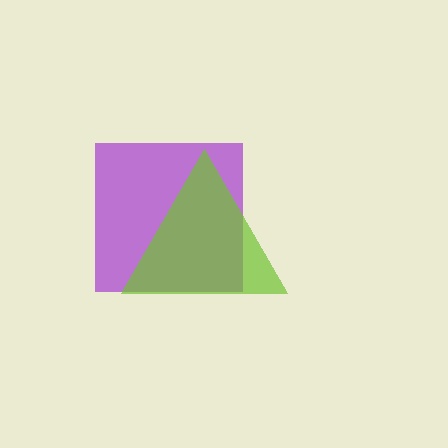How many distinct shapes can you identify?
There are 2 distinct shapes: a purple square, a lime triangle.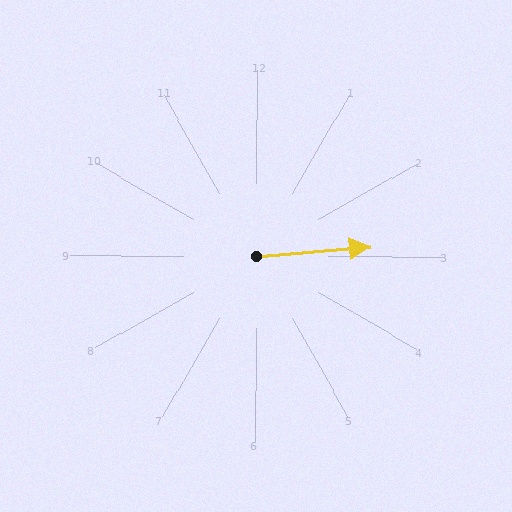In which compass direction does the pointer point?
East.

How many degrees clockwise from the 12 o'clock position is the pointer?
Approximately 85 degrees.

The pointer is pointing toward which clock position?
Roughly 3 o'clock.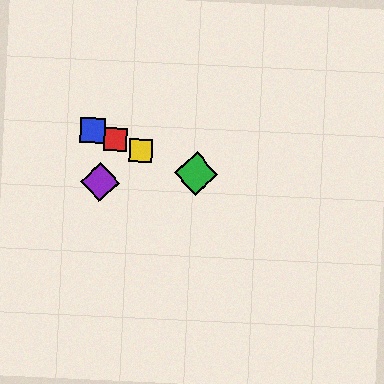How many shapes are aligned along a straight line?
4 shapes (the red square, the blue square, the green diamond, the yellow square) are aligned along a straight line.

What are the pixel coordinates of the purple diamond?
The purple diamond is at (100, 182).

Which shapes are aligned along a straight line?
The red square, the blue square, the green diamond, the yellow square are aligned along a straight line.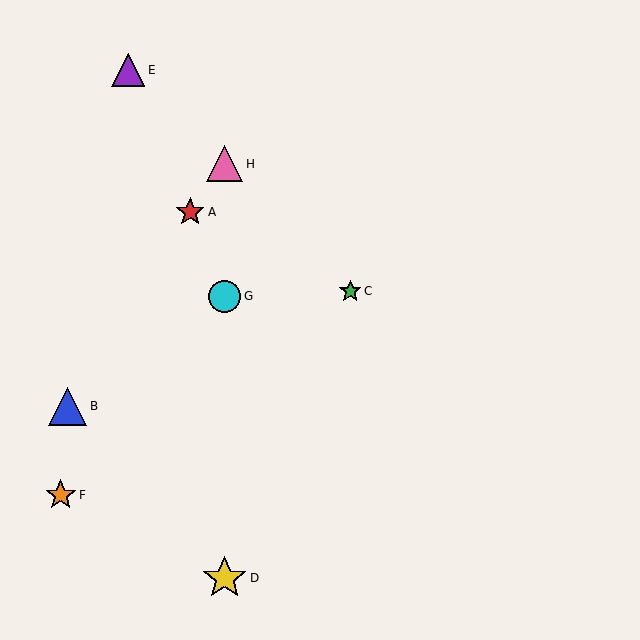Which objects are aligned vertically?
Objects D, G, H are aligned vertically.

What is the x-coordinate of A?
Object A is at x≈190.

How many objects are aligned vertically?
3 objects (D, G, H) are aligned vertically.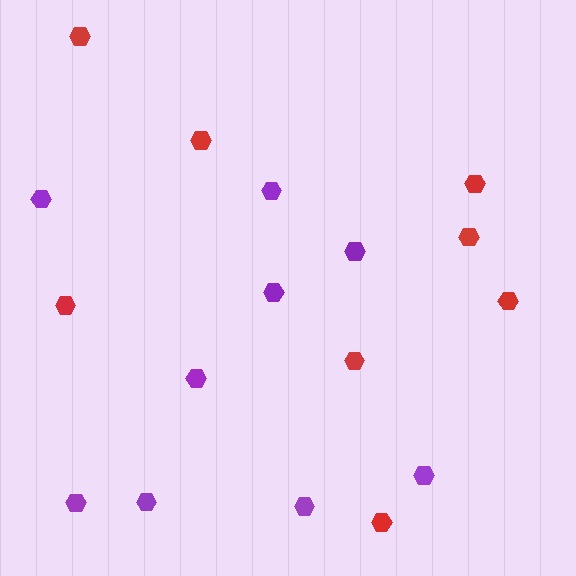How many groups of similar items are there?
There are 2 groups: one group of purple hexagons (9) and one group of red hexagons (8).